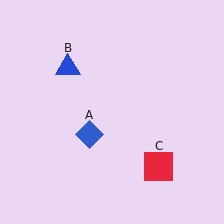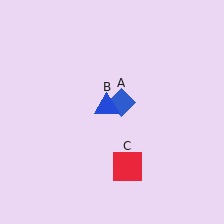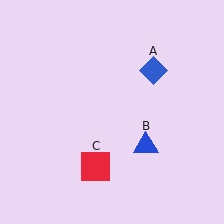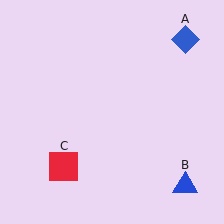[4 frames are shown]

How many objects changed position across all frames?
3 objects changed position: blue diamond (object A), blue triangle (object B), red square (object C).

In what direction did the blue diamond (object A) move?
The blue diamond (object A) moved up and to the right.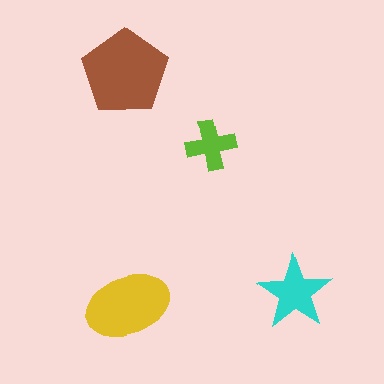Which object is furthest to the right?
The cyan star is rightmost.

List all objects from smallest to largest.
The lime cross, the cyan star, the yellow ellipse, the brown pentagon.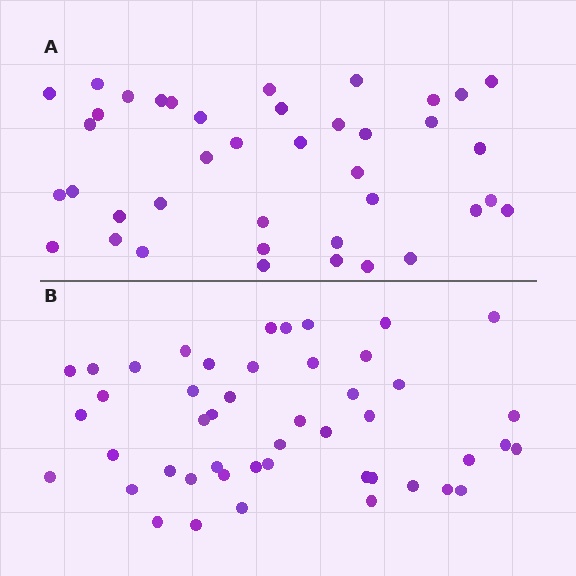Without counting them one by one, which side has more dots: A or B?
Region B (the bottom region) has more dots.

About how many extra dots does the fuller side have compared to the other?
Region B has roughly 8 or so more dots than region A.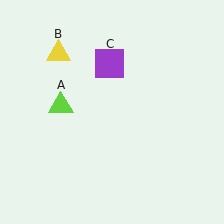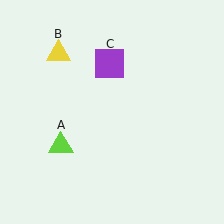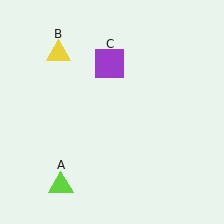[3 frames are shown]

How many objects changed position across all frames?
1 object changed position: lime triangle (object A).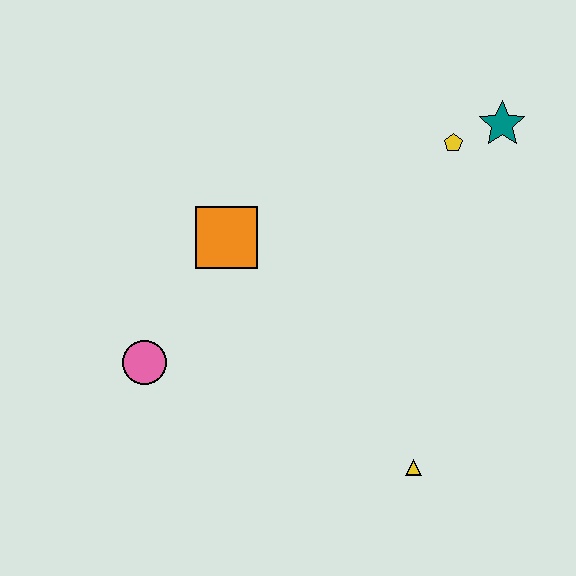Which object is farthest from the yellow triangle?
The teal star is farthest from the yellow triangle.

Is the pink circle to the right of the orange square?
No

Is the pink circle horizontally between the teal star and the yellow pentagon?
No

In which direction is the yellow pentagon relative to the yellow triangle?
The yellow pentagon is above the yellow triangle.